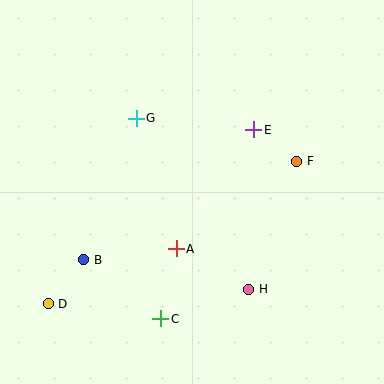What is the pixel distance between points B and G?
The distance between B and G is 151 pixels.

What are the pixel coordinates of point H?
Point H is at (249, 289).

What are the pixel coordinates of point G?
Point G is at (136, 118).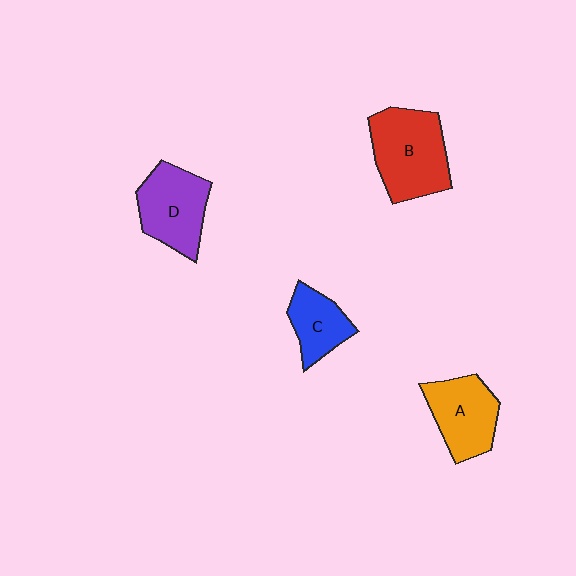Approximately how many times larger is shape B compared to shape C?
Approximately 1.8 times.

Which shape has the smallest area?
Shape C (blue).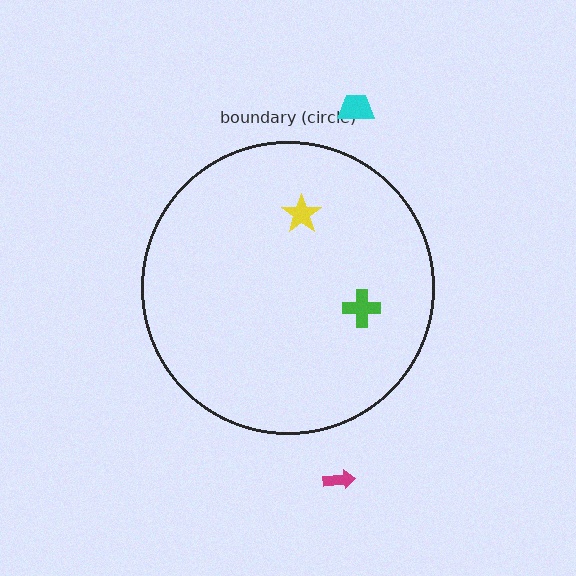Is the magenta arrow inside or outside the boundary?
Outside.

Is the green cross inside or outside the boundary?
Inside.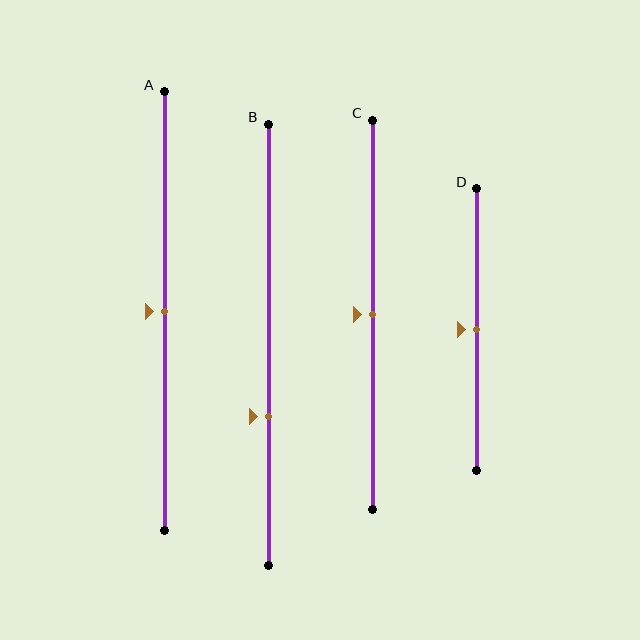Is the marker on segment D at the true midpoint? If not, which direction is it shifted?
Yes, the marker on segment D is at the true midpoint.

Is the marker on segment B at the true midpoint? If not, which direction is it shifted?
No, the marker on segment B is shifted downward by about 16% of the segment length.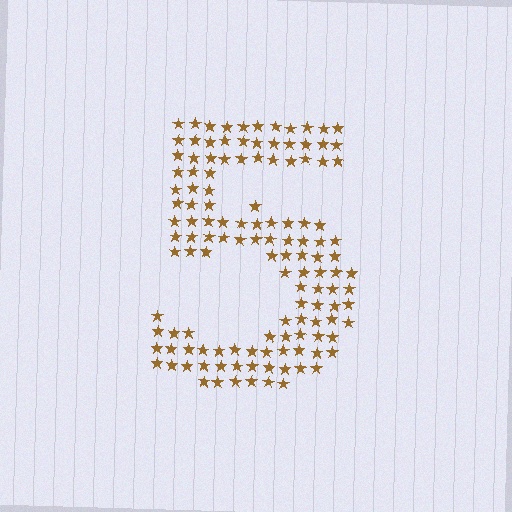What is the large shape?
The large shape is the digit 5.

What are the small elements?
The small elements are stars.